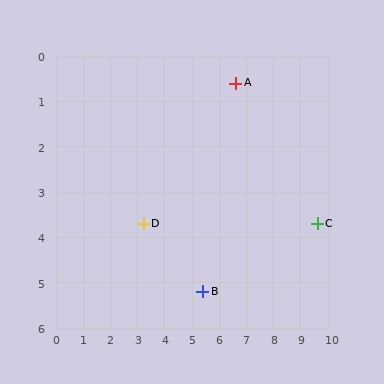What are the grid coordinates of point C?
Point C is at approximately (9.6, 3.7).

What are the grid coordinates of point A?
Point A is at approximately (6.6, 0.6).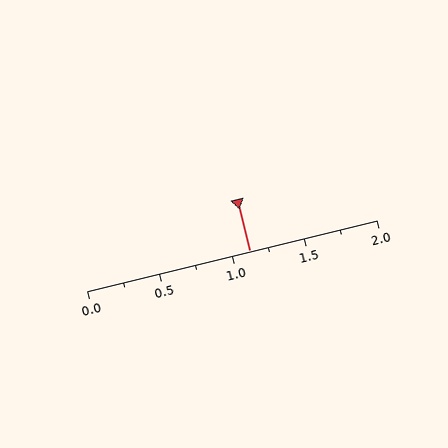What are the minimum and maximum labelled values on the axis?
The axis runs from 0.0 to 2.0.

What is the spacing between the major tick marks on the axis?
The major ticks are spaced 0.5 apart.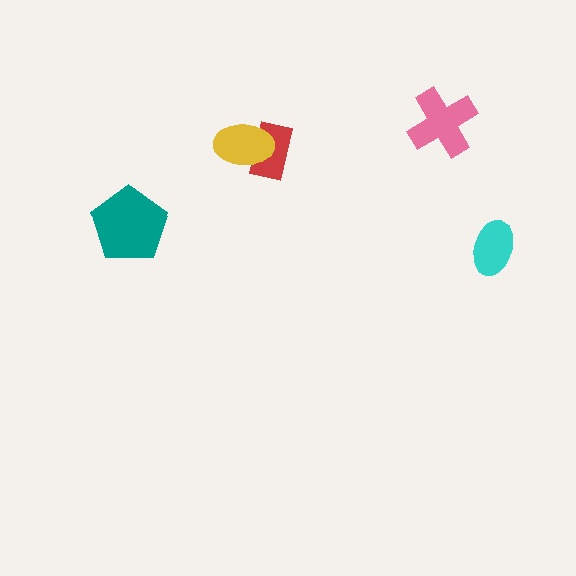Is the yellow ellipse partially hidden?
No, no other shape covers it.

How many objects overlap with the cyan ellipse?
0 objects overlap with the cyan ellipse.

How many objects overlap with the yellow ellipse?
1 object overlaps with the yellow ellipse.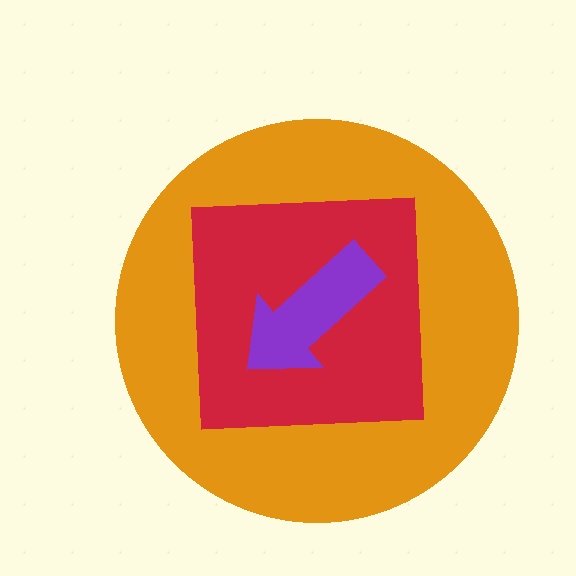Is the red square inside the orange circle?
Yes.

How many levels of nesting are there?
3.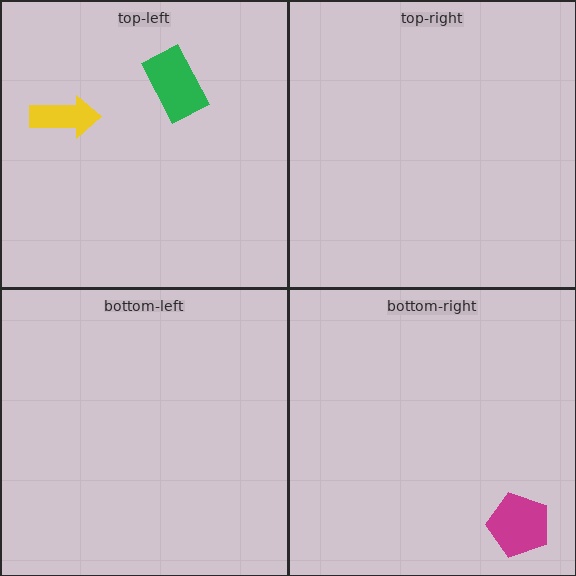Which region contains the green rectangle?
The top-left region.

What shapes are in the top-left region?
The yellow arrow, the green rectangle.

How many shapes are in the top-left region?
2.